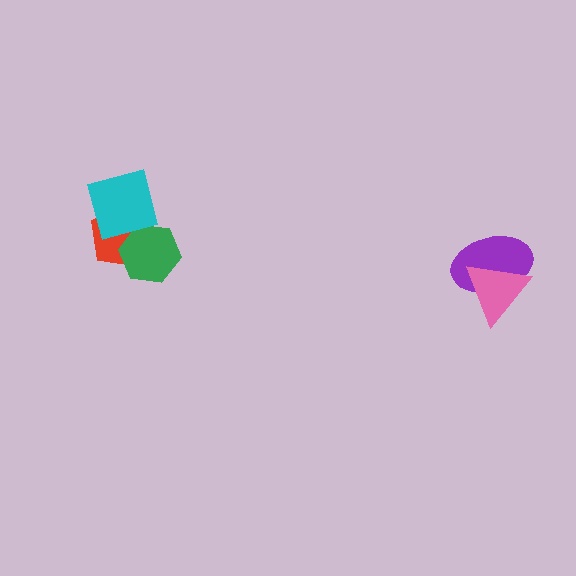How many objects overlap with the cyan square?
1 object overlaps with the cyan square.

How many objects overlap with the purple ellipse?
1 object overlaps with the purple ellipse.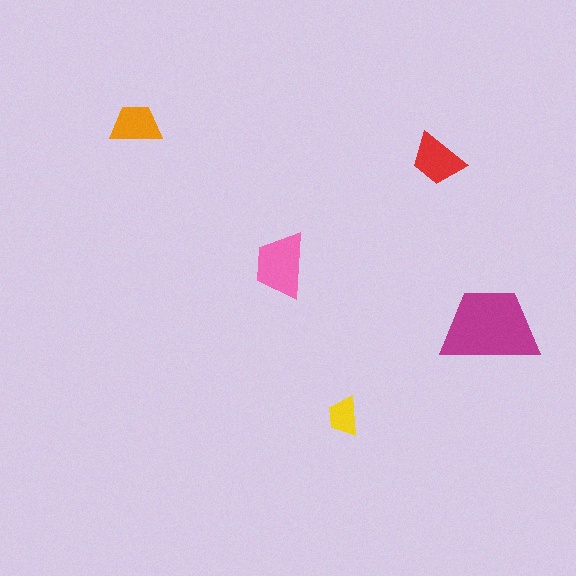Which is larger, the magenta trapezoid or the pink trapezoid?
The magenta one.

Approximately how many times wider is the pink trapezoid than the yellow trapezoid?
About 1.5 times wider.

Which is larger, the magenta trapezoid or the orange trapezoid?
The magenta one.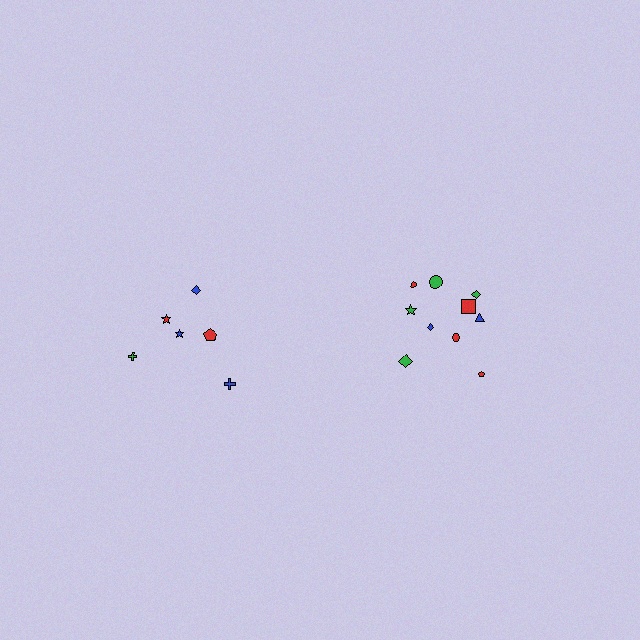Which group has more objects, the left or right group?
The right group.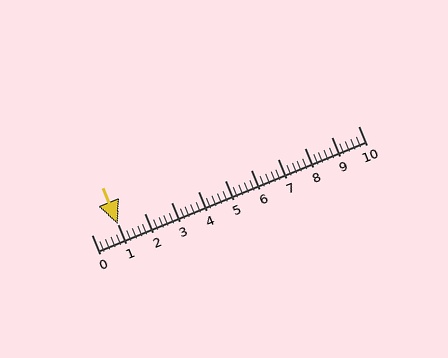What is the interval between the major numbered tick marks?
The major tick marks are spaced 1 units apart.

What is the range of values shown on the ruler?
The ruler shows values from 0 to 10.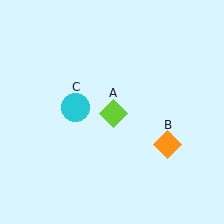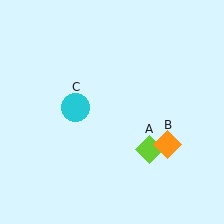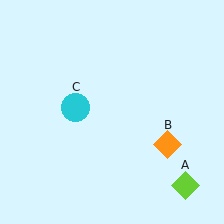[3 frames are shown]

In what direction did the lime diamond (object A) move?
The lime diamond (object A) moved down and to the right.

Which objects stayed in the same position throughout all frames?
Orange diamond (object B) and cyan circle (object C) remained stationary.